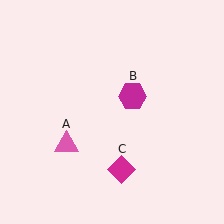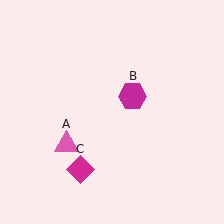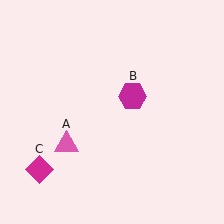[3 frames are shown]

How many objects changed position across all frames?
1 object changed position: magenta diamond (object C).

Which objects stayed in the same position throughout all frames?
Pink triangle (object A) and magenta hexagon (object B) remained stationary.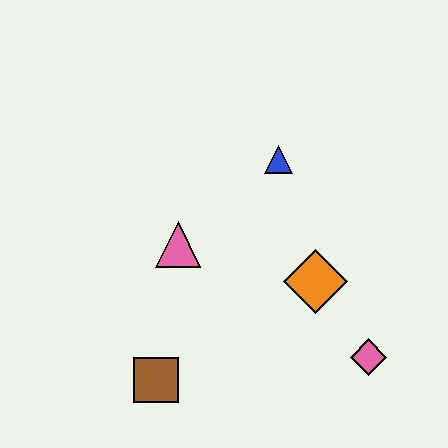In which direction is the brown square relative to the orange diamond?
The brown square is to the left of the orange diamond.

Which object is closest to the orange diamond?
The pink diamond is closest to the orange diamond.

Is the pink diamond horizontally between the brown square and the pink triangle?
No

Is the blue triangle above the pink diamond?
Yes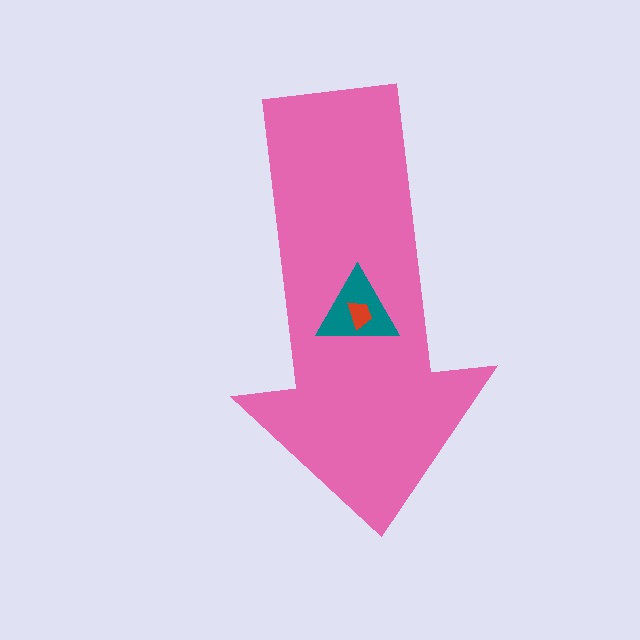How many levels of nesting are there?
3.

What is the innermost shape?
The red trapezoid.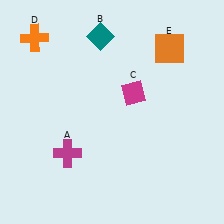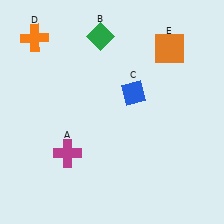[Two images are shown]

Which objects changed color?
B changed from teal to green. C changed from magenta to blue.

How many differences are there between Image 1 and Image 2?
There are 2 differences between the two images.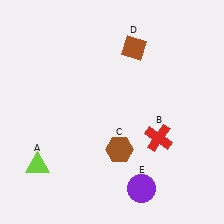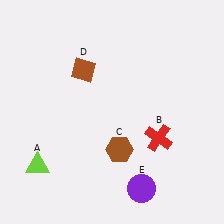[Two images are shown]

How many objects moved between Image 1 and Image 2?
1 object moved between the two images.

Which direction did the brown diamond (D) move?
The brown diamond (D) moved left.